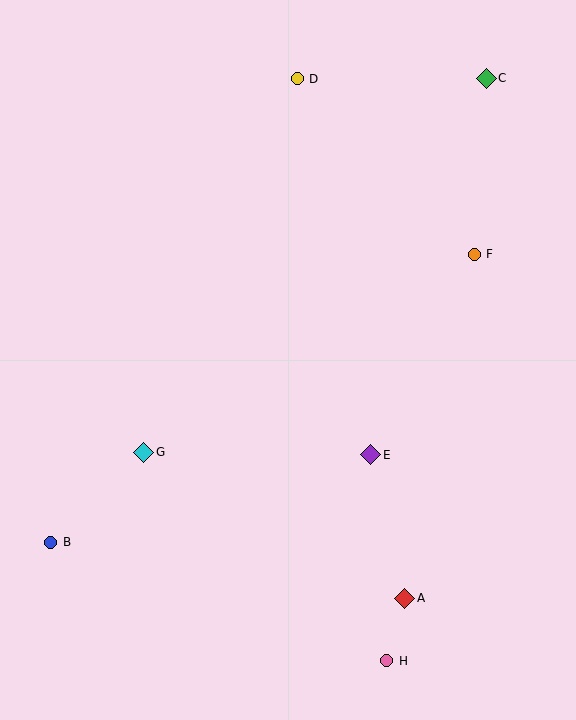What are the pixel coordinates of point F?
Point F is at (474, 254).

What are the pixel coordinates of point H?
Point H is at (387, 661).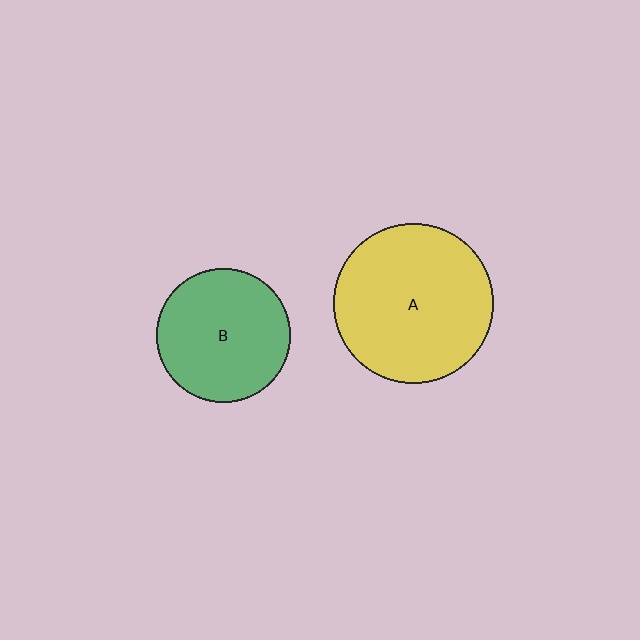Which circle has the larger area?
Circle A (yellow).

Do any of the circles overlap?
No, none of the circles overlap.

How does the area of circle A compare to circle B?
Approximately 1.4 times.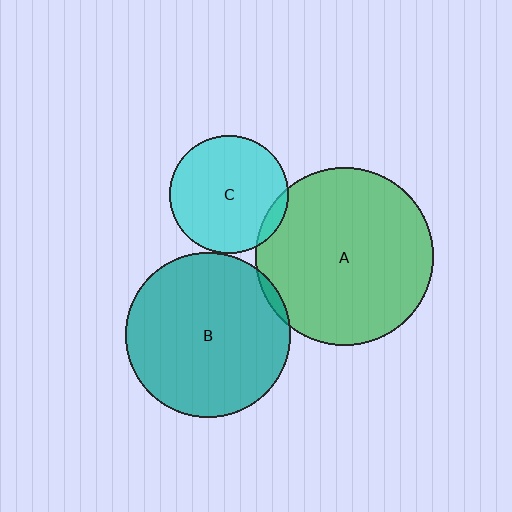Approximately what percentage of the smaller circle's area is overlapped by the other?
Approximately 5%.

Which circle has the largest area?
Circle A (green).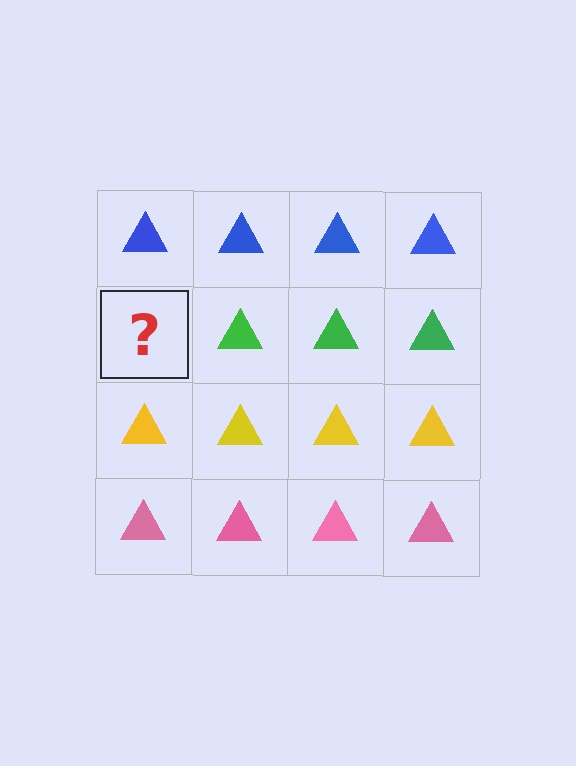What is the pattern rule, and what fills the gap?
The rule is that each row has a consistent color. The gap should be filled with a green triangle.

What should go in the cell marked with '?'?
The missing cell should contain a green triangle.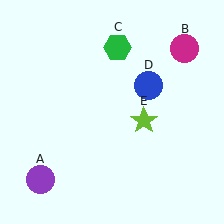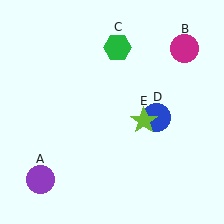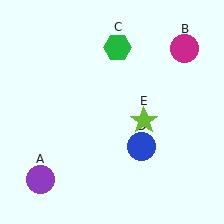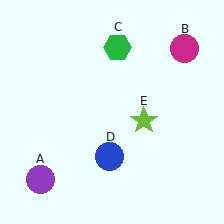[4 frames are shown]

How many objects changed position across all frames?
1 object changed position: blue circle (object D).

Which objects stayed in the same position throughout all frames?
Purple circle (object A) and magenta circle (object B) and green hexagon (object C) and lime star (object E) remained stationary.